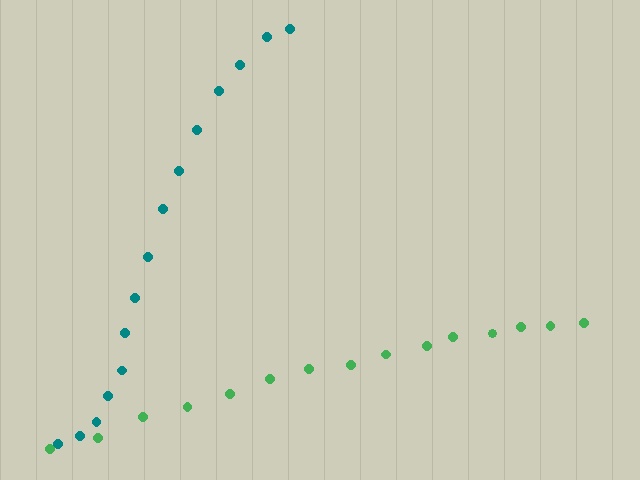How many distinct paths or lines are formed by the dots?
There are 2 distinct paths.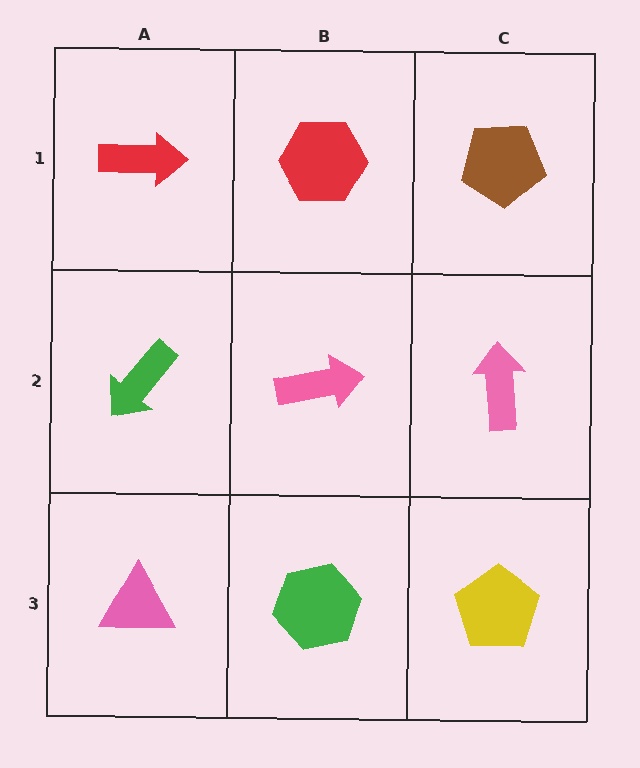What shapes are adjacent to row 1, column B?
A pink arrow (row 2, column B), a red arrow (row 1, column A), a brown pentagon (row 1, column C).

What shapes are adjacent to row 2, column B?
A red hexagon (row 1, column B), a green hexagon (row 3, column B), a green arrow (row 2, column A), a pink arrow (row 2, column C).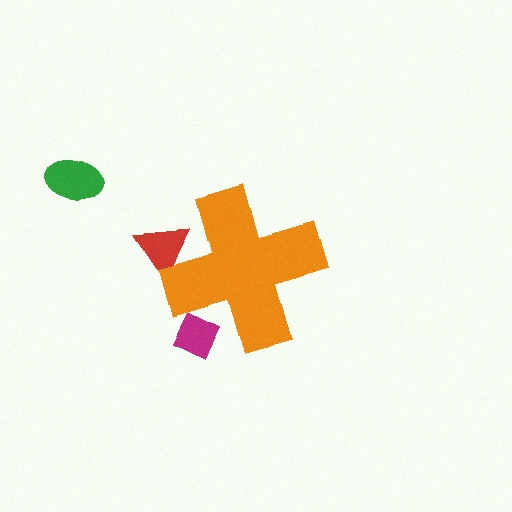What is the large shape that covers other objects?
An orange cross.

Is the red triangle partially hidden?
Yes, the red triangle is partially hidden behind the orange cross.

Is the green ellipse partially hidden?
No, the green ellipse is fully visible.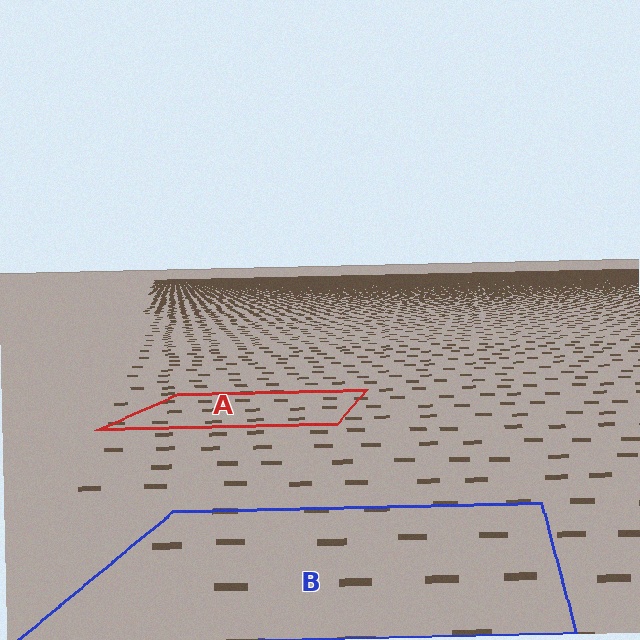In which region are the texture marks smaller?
The texture marks are smaller in region A, because it is farther away.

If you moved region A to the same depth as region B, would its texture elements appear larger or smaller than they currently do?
They would appear larger. At a closer depth, the same texture elements are projected at a bigger on-screen size.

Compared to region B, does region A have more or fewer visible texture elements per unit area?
Region A has more texture elements per unit area — they are packed more densely because it is farther away.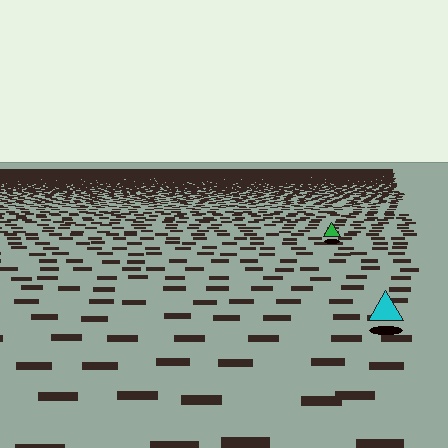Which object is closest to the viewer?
The cyan triangle is closest. The texture marks near it are larger and more spread out.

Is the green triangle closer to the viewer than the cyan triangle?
No. The cyan triangle is closer — you can tell from the texture gradient: the ground texture is coarser near it.